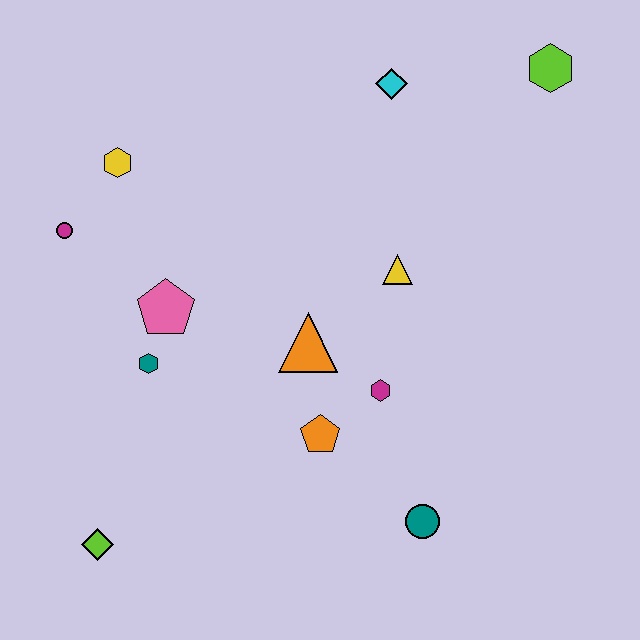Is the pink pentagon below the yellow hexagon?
Yes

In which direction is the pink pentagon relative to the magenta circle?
The pink pentagon is to the right of the magenta circle.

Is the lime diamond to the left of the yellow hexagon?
Yes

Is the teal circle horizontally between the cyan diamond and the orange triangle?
No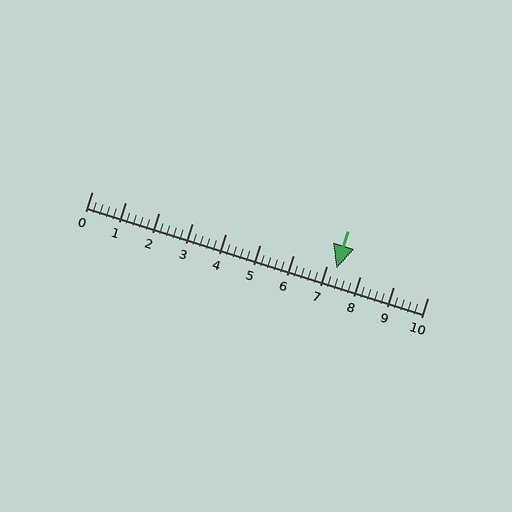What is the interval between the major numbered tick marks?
The major tick marks are spaced 1 units apart.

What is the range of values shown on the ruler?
The ruler shows values from 0 to 10.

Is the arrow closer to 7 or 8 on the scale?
The arrow is closer to 7.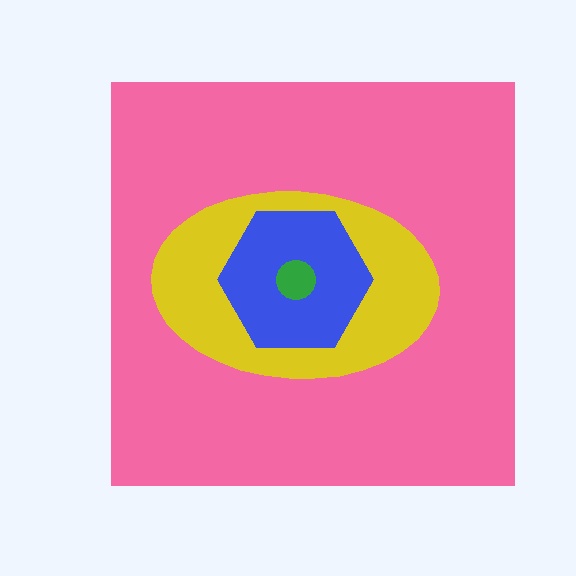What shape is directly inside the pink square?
The yellow ellipse.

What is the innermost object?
The green circle.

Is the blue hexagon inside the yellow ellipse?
Yes.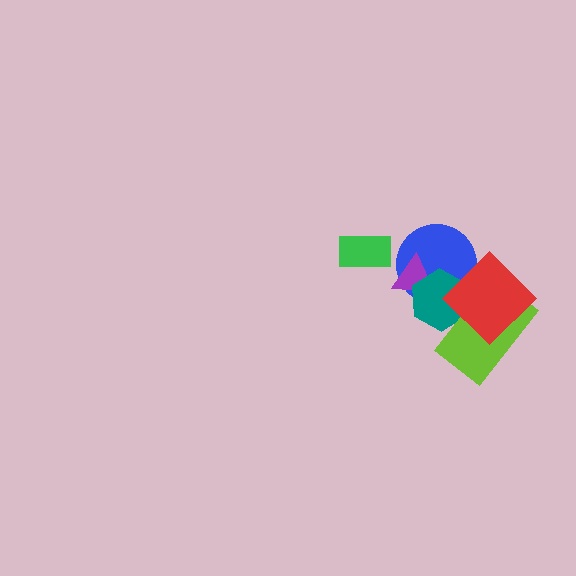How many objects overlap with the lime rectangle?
2 objects overlap with the lime rectangle.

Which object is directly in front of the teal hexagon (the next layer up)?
The lime rectangle is directly in front of the teal hexagon.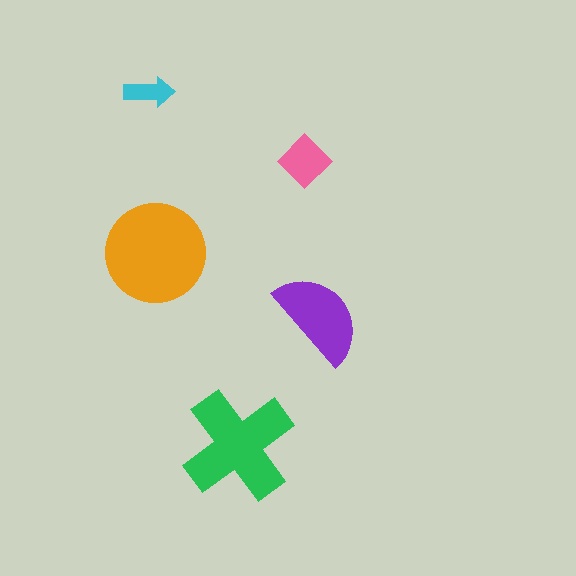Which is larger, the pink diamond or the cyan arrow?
The pink diamond.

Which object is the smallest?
The cyan arrow.